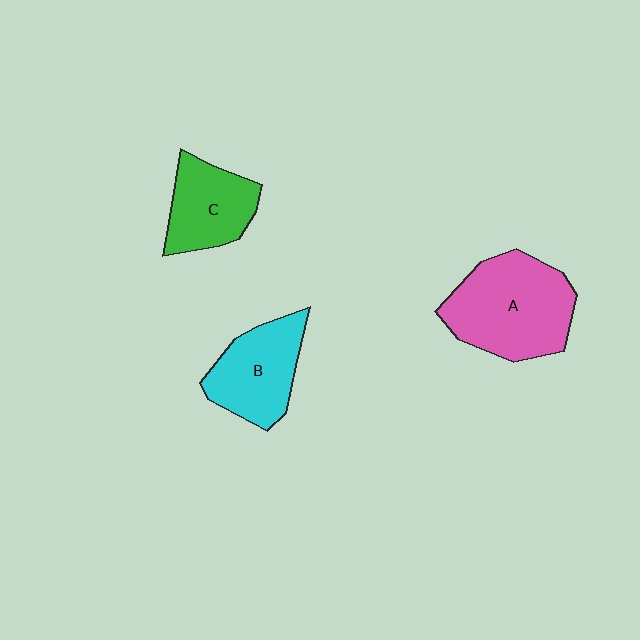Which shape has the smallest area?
Shape C (green).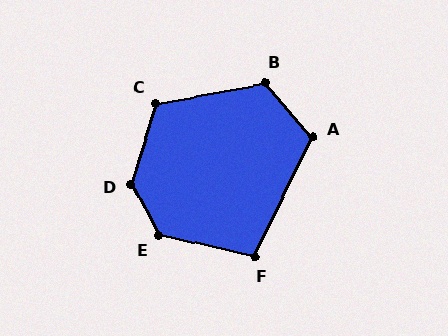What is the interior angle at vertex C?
Approximately 117 degrees (obtuse).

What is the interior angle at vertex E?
Approximately 130 degrees (obtuse).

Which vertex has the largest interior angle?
D, at approximately 136 degrees.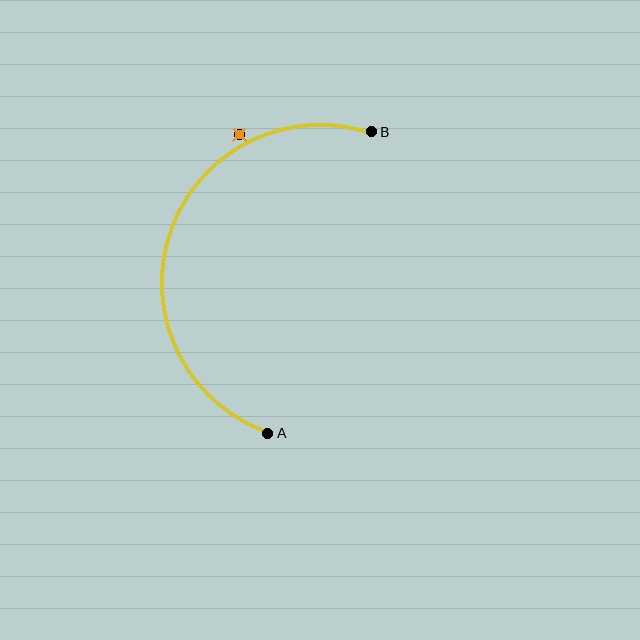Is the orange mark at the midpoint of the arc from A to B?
No — the orange mark does not lie on the arc at all. It sits slightly outside the curve.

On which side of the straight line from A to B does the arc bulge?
The arc bulges to the left of the straight line connecting A and B.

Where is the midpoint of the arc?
The arc midpoint is the point on the curve farthest from the straight line joining A and B. It sits to the left of that line.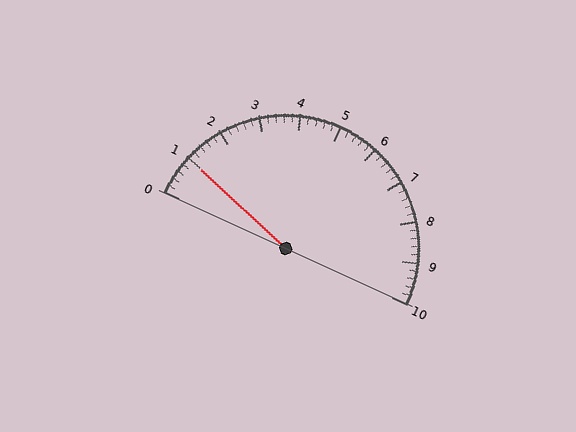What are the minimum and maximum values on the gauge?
The gauge ranges from 0 to 10.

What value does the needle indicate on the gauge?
The needle indicates approximately 1.0.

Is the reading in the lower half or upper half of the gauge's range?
The reading is in the lower half of the range (0 to 10).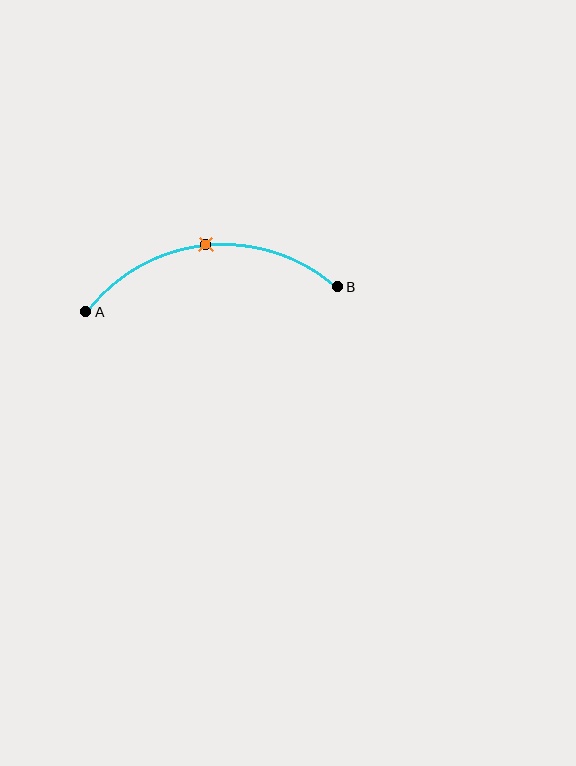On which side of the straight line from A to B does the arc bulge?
The arc bulges above the straight line connecting A and B.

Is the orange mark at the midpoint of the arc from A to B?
Yes. The orange mark lies on the arc at equal arc-length from both A and B — it is the arc midpoint.